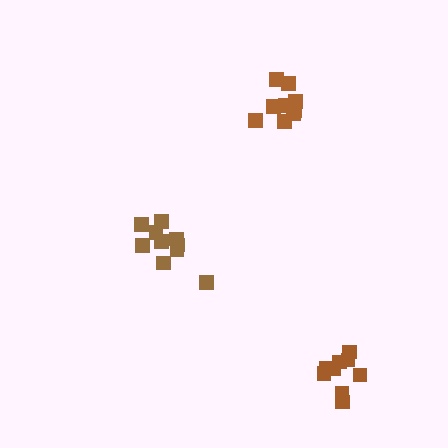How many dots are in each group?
Group 1: 10 dots, Group 2: 9 dots, Group 3: 9 dots (28 total).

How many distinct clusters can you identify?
There are 3 distinct clusters.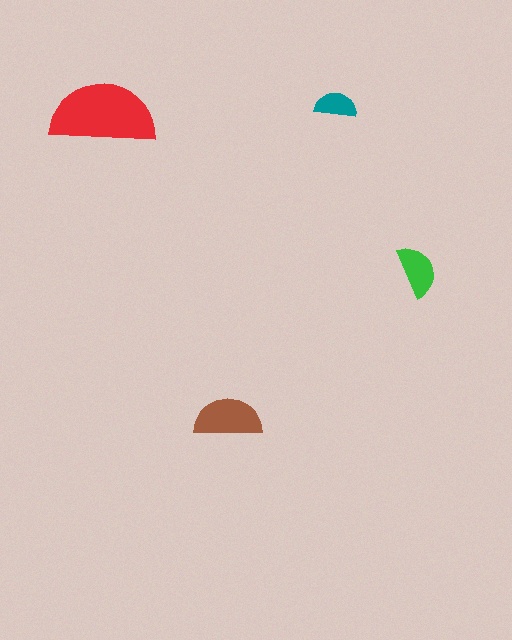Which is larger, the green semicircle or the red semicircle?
The red one.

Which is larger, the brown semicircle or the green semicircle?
The brown one.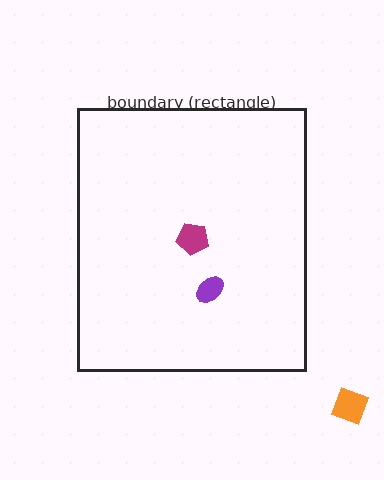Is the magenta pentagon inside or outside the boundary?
Inside.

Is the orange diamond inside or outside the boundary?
Outside.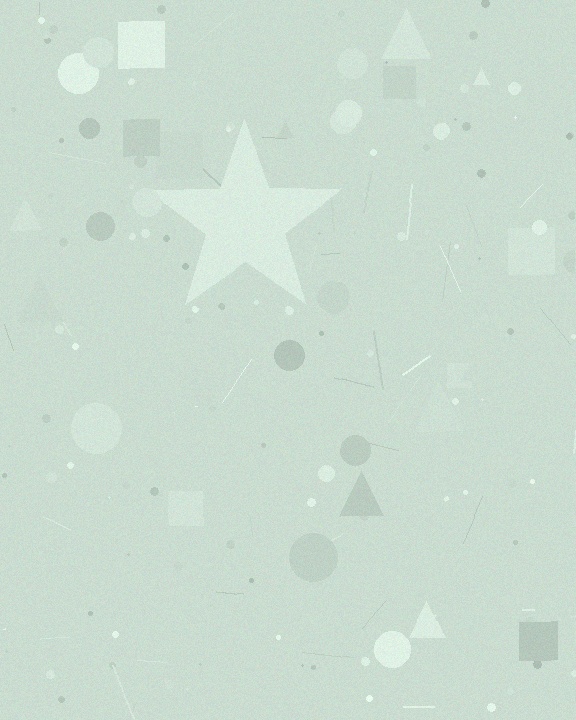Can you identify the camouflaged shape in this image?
The camouflaged shape is a star.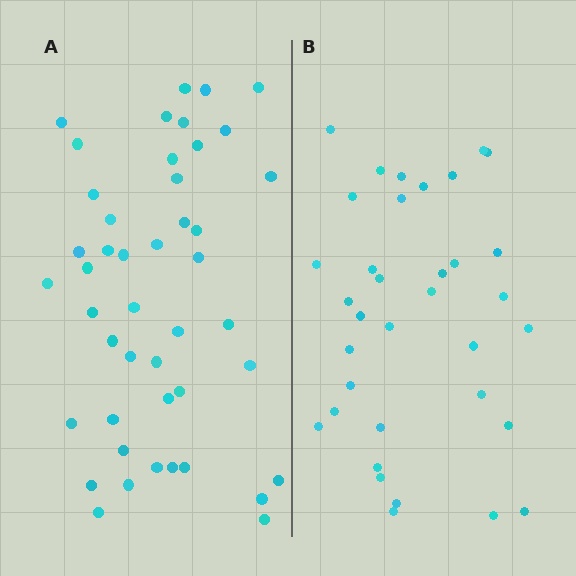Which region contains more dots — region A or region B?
Region A (the left region) has more dots.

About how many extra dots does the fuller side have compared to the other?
Region A has roughly 10 or so more dots than region B.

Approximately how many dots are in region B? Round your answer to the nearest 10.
About 40 dots. (The exact count is 35, which rounds to 40.)